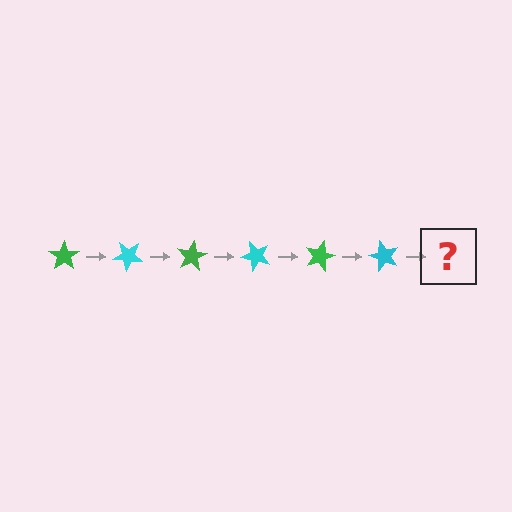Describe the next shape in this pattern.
It should be a green star, rotated 240 degrees from the start.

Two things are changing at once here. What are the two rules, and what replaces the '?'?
The two rules are that it rotates 40 degrees each step and the color cycles through green and cyan. The '?' should be a green star, rotated 240 degrees from the start.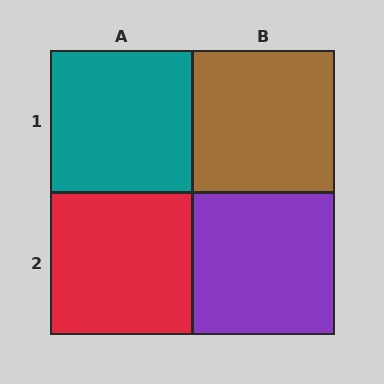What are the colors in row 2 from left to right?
Red, purple.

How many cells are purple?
1 cell is purple.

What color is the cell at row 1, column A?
Teal.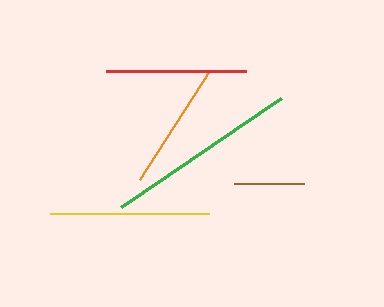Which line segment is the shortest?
The brown line is the shortest at approximately 70 pixels.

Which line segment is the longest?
The green line is the longest at approximately 194 pixels.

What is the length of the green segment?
The green segment is approximately 194 pixels long.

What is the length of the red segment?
The red segment is approximately 139 pixels long.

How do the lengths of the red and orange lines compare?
The red and orange lines are approximately the same length.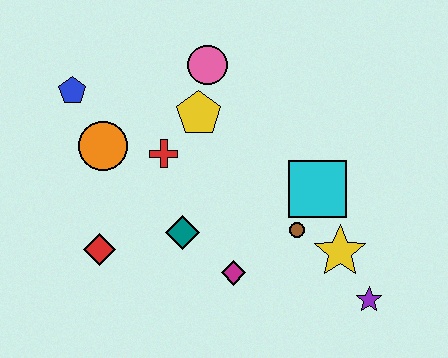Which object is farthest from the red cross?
The purple star is farthest from the red cross.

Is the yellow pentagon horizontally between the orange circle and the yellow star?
Yes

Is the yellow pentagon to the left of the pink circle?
Yes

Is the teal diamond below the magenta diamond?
No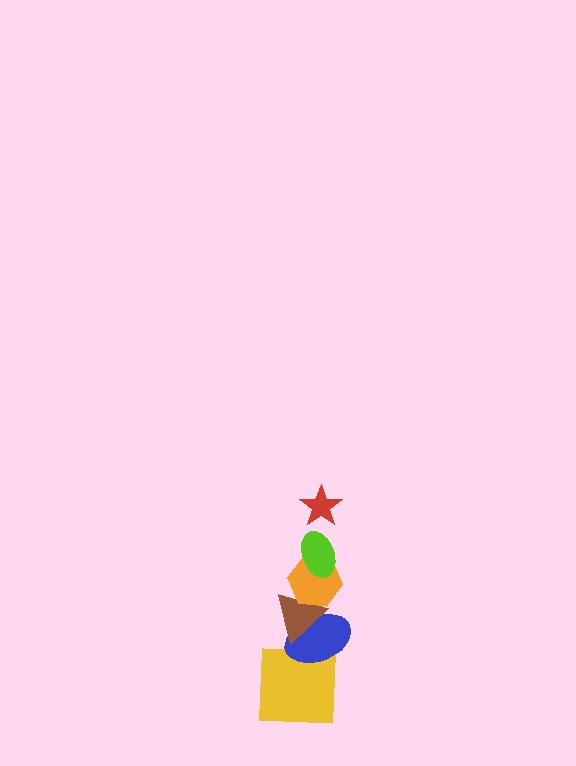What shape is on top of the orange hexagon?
The lime ellipse is on top of the orange hexagon.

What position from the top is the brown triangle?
The brown triangle is 4th from the top.